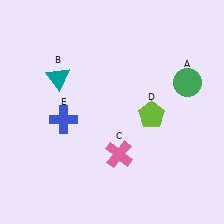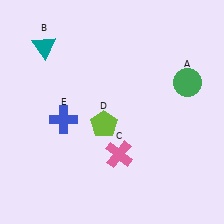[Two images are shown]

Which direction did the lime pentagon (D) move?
The lime pentagon (D) moved left.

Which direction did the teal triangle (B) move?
The teal triangle (B) moved up.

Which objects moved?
The objects that moved are: the teal triangle (B), the lime pentagon (D).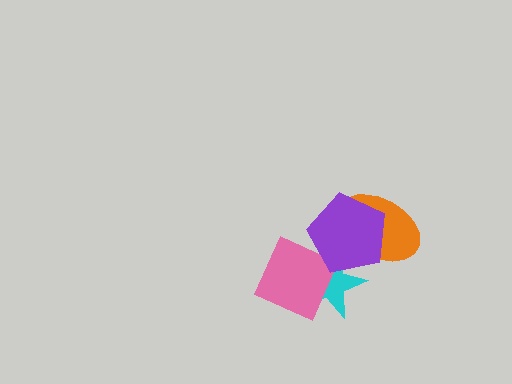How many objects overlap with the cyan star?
3 objects overlap with the cyan star.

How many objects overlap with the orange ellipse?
2 objects overlap with the orange ellipse.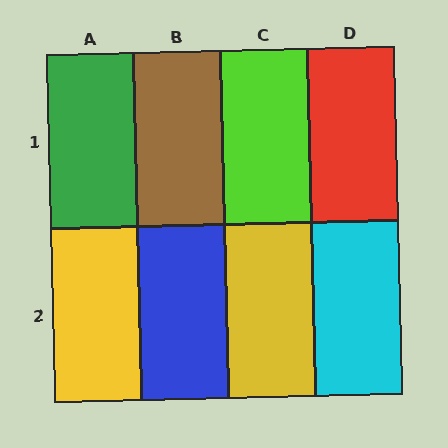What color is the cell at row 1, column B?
Brown.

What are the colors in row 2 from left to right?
Yellow, blue, yellow, cyan.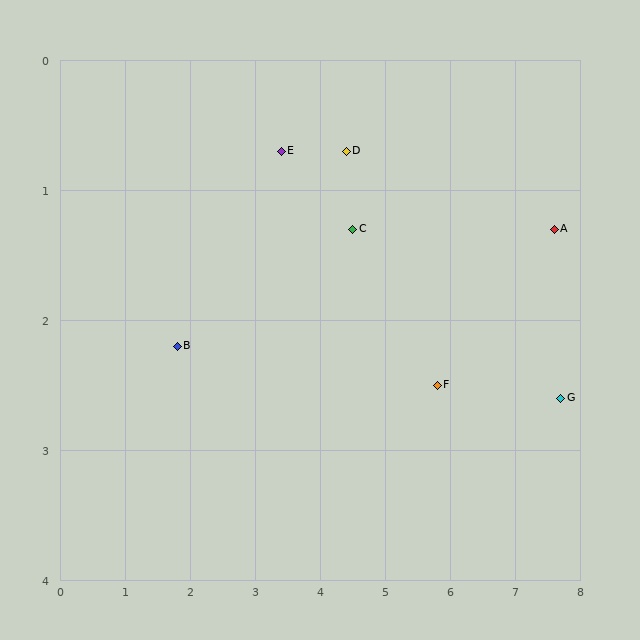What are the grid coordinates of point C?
Point C is at approximately (4.5, 1.3).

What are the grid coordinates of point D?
Point D is at approximately (4.4, 0.7).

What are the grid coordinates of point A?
Point A is at approximately (7.6, 1.3).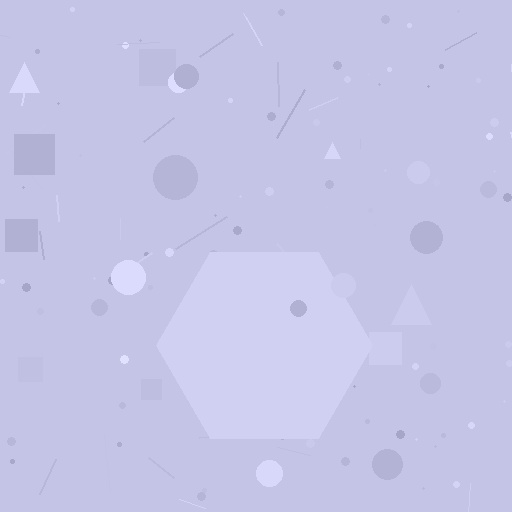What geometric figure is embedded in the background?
A hexagon is embedded in the background.